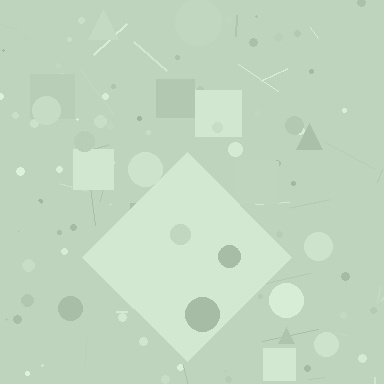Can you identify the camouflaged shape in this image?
The camouflaged shape is a diamond.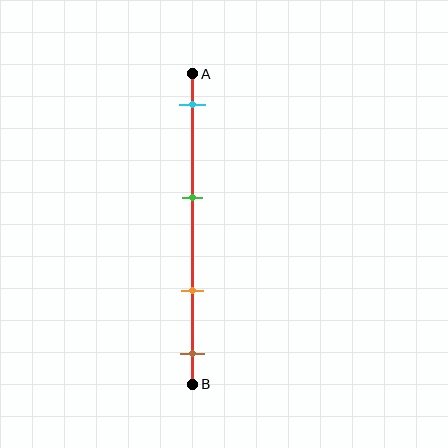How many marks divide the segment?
There are 4 marks dividing the segment.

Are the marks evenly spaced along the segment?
No, the marks are not evenly spaced.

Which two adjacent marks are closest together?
The orange and brown marks are the closest adjacent pair.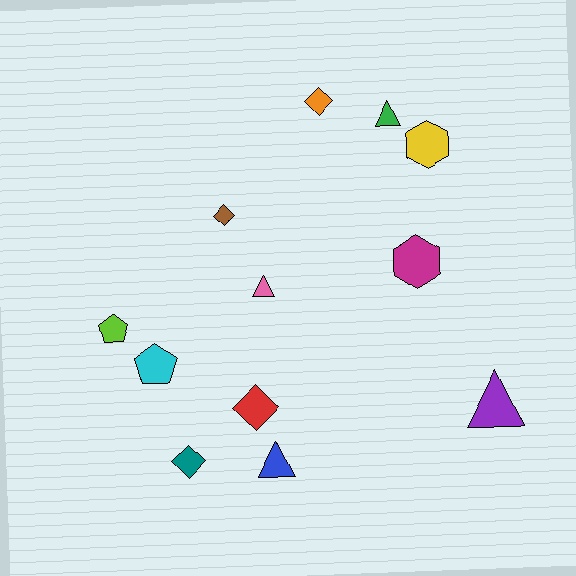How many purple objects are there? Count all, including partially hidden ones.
There is 1 purple object.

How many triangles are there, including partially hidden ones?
There are 4 triangles.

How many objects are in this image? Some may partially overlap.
There are 12 objects.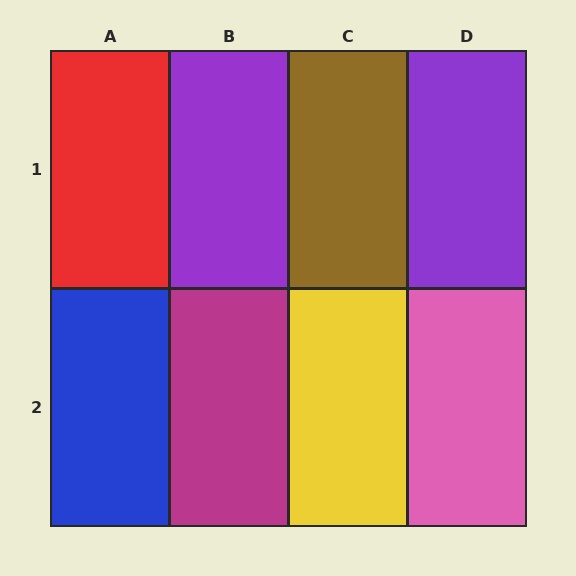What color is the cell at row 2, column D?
Pink.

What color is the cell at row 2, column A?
Blue.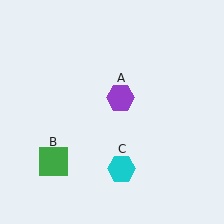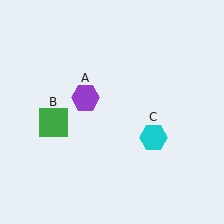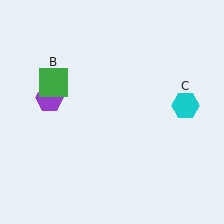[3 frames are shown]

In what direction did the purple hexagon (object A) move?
The purple hexagon (object A) moved left.